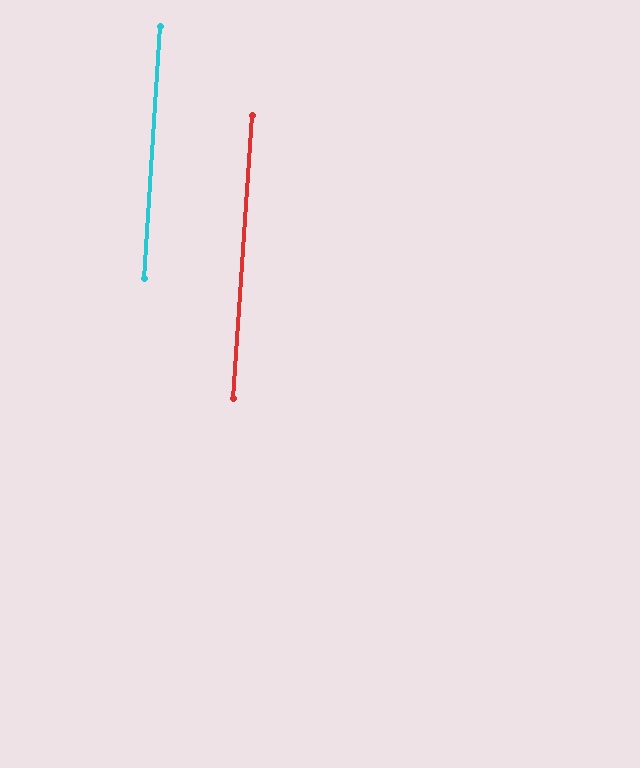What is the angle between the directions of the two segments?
Approximately 0 degrees.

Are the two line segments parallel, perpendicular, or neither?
Parallel — their directions differ by only 0.2°.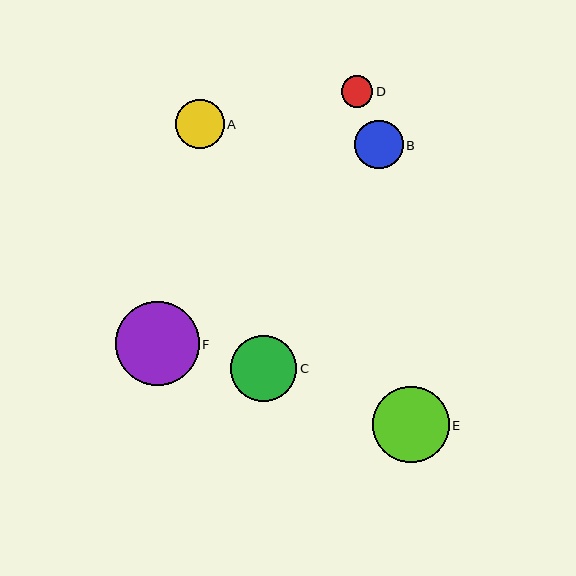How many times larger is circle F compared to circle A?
Circle F is approximately 1.7 times the size of circle A.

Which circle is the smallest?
Circle D is the smallest with a size of approximately 32 pixels.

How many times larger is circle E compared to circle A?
Circle E is approximately 1.6 times the size of circle A.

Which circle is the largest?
Circle F is the largest with a size of approximately 83 pixels.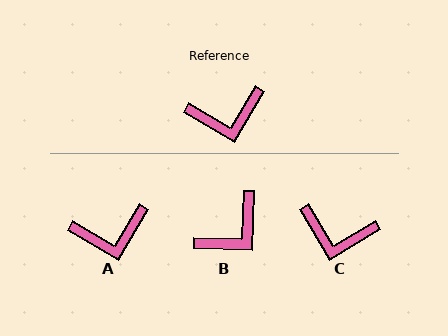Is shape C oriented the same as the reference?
No, it is off by about 28 degrees.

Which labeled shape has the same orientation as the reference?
A.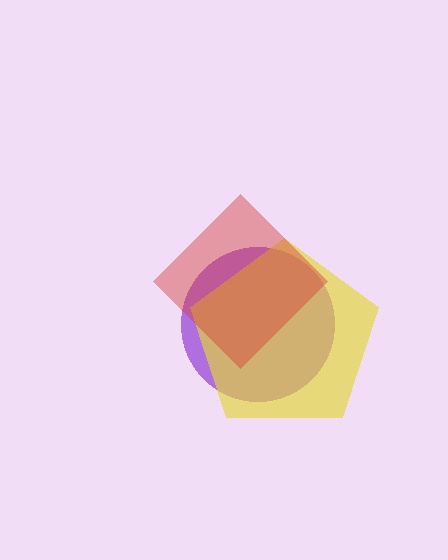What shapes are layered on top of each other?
The layered shapes are: a purple circle, a yellow pentagon, a red diamond.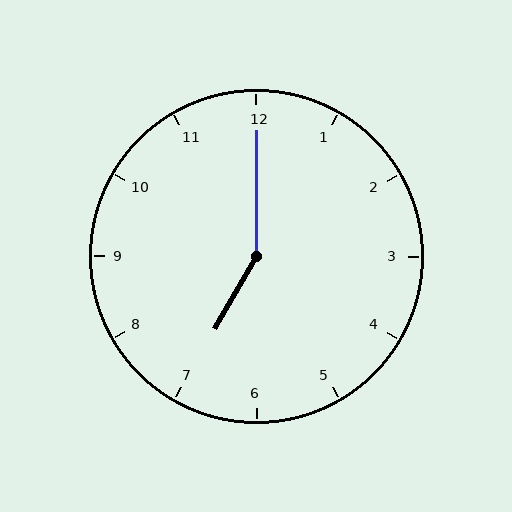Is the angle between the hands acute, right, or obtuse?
It is obtuse.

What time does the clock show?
7:00.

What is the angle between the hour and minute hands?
Approximately 150 degrees.